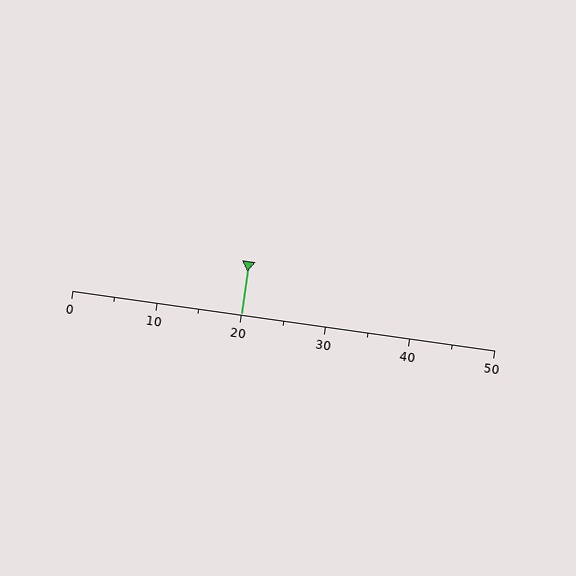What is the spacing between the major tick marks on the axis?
The major ticks are spaced 10 apart.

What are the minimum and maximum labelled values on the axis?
The axis runs from 0 to 50.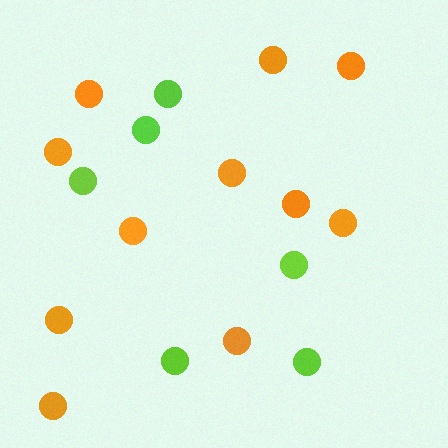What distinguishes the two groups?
There are 2 groups: one group of lime circles (6) and one group of orange circles (11).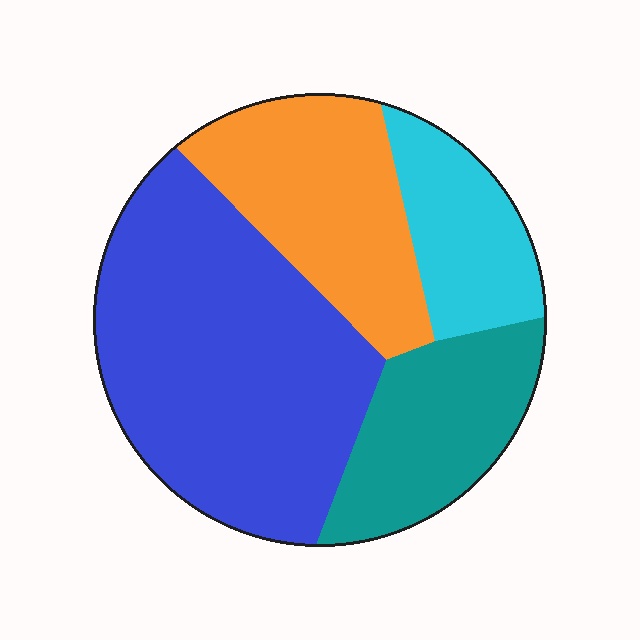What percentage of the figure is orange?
Orange covers around 25% of the figure.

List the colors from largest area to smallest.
From largest to smallest: blue, orange, teal, cyan.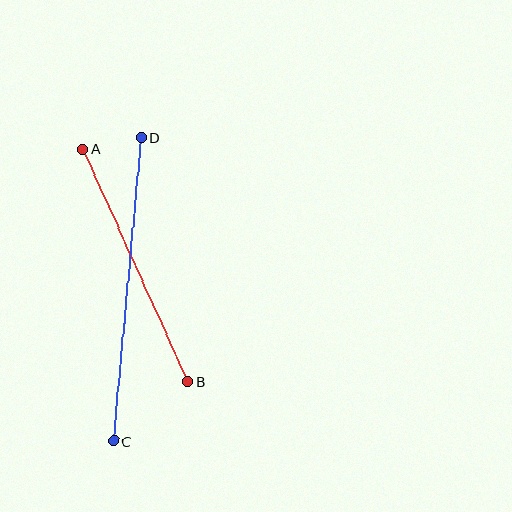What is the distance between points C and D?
The distance is approximately 305 pixels.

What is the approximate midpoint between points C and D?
The midpoint is at approximately (128, 289) pixels.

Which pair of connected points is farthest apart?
Points C and D are farthest apart.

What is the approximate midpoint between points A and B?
The midpoint is at approximately (135, 265) pixels.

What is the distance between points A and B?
The distance is approximately 255 pixels.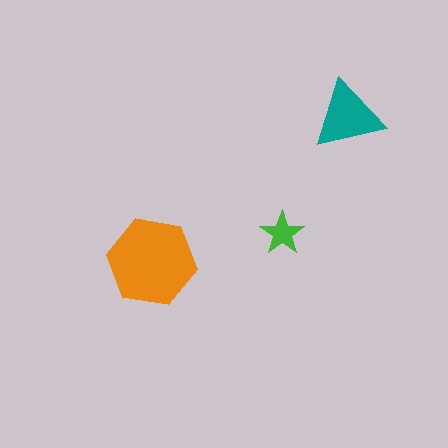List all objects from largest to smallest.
The orange hexagon, the teal triangle, the green star.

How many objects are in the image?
There are 3 objects in the image.